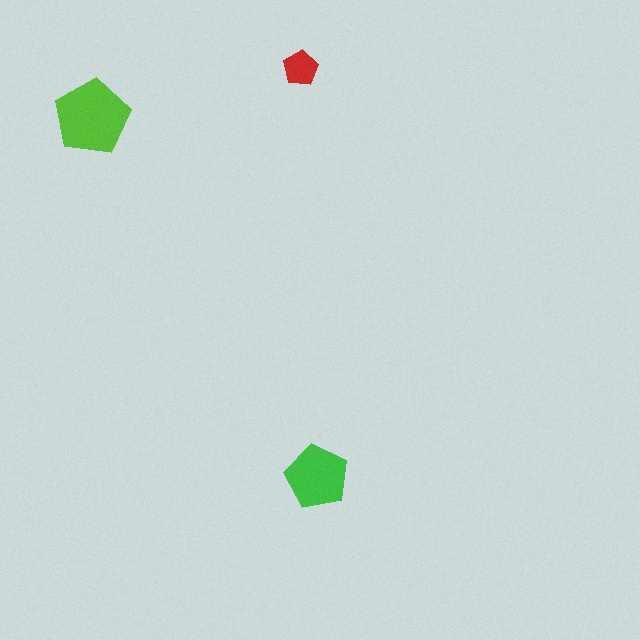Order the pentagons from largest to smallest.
the lime one, the green one, the red one.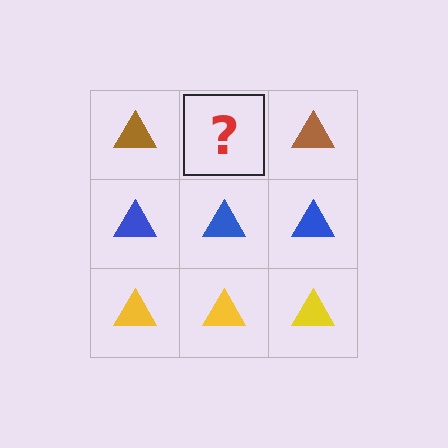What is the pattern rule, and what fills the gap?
The rule is that each row has a consistent color. The gap should be filled with a brown triangle.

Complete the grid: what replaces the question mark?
The question mark should be replaced with a brown triangle.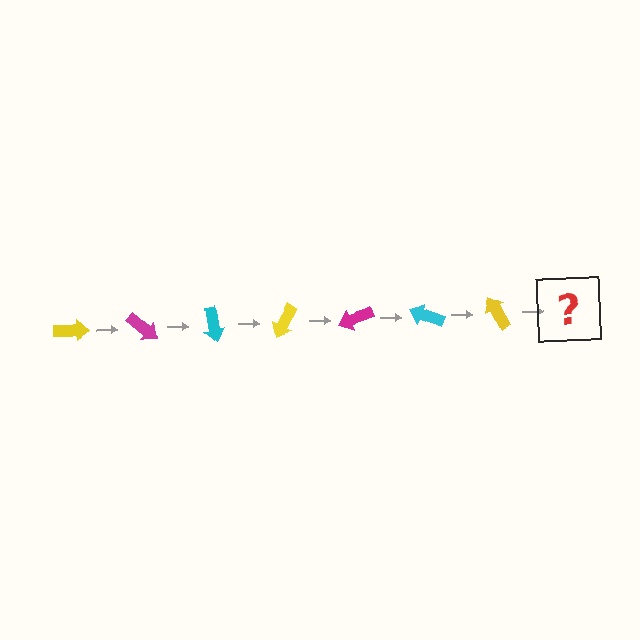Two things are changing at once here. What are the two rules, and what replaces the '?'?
The two rules are that it rotates 40 degrees each step and the color cycles through yellow, magenta, and cyan. The '?' should be a magenta arrow, rotated 280 degrees from the start.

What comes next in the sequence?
The next element should be a magenta arrow, rotated 280 degrees from the start.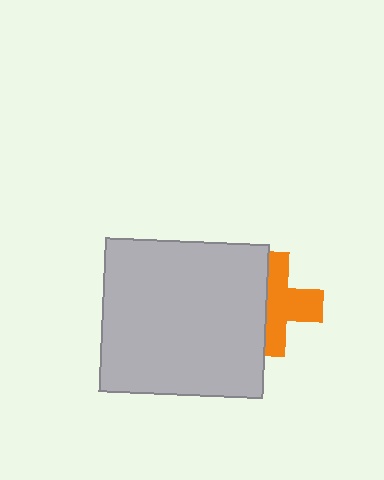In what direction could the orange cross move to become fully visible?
The orange cross could move right. That would shift it out from behind the light gray rectangle entirely.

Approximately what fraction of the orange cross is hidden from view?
Roughly 43% of the orange cross is hidden behind the light gray rectangle.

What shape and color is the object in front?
The object in front is a light gray rectangle.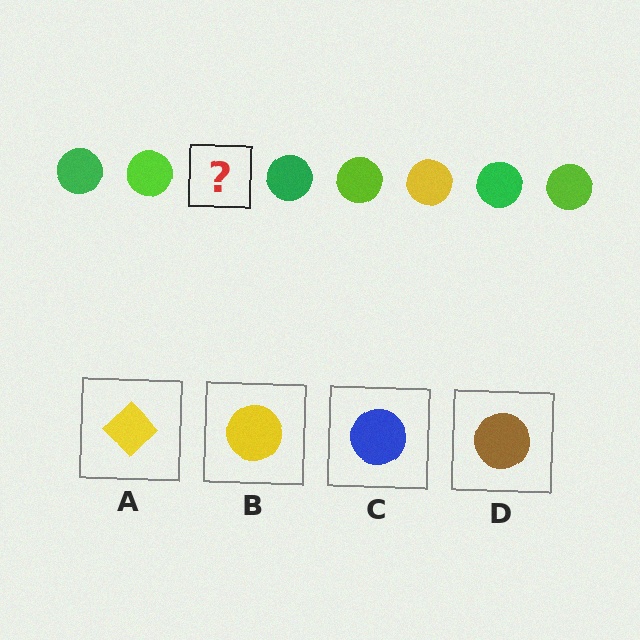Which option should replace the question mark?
Option B.